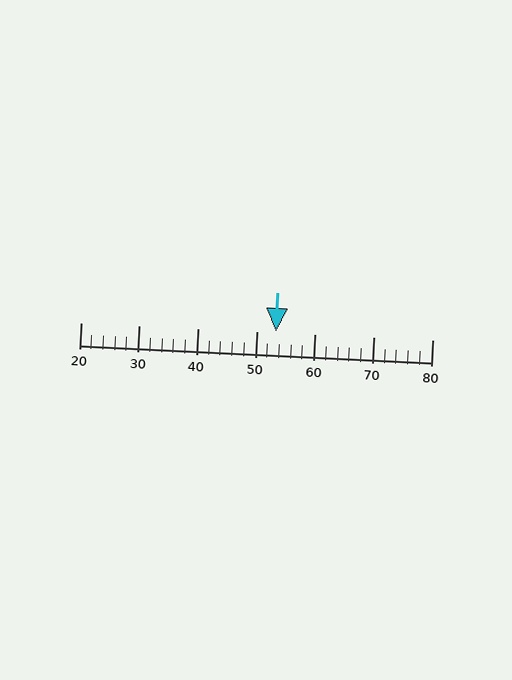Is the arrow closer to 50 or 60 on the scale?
The arrow is closer to 50.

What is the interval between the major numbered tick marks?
The major tick marks are spaced 10 units apart.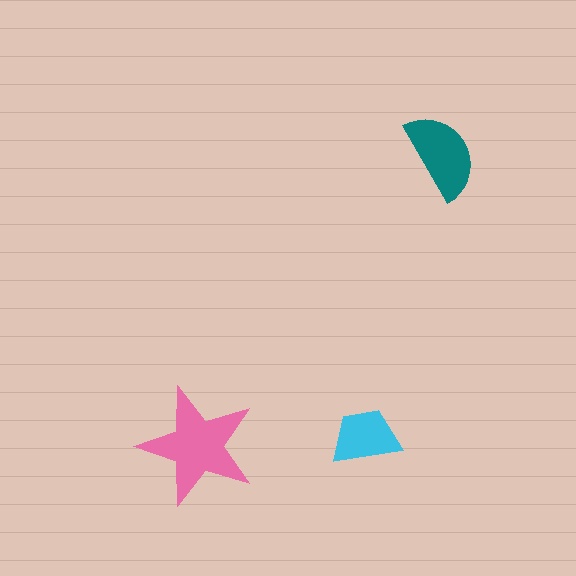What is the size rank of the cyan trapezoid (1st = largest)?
3rd.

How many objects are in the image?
There are 3 objects in the image.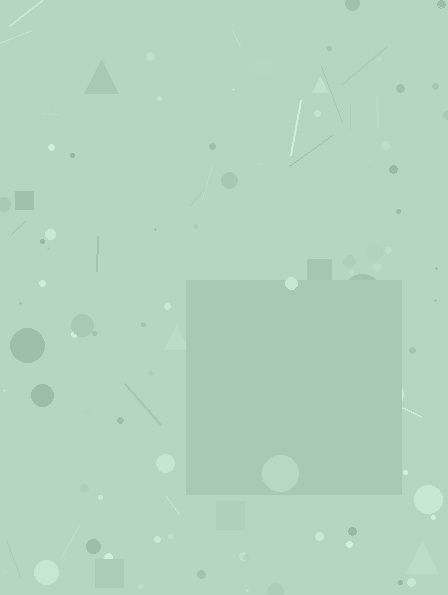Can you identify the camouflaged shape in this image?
The camouflaged shape is a square.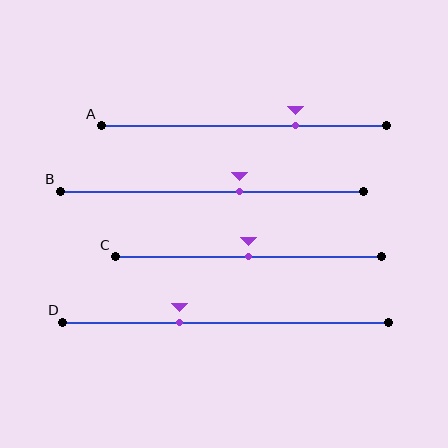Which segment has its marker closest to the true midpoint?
Segment C has its marker closest to the true midpoint.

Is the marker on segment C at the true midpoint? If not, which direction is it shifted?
Yes, the marker on segment C is at the true midpoint.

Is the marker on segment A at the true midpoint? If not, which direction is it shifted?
No, the marker on segment A is shifted to the right by about 18% of the segment length.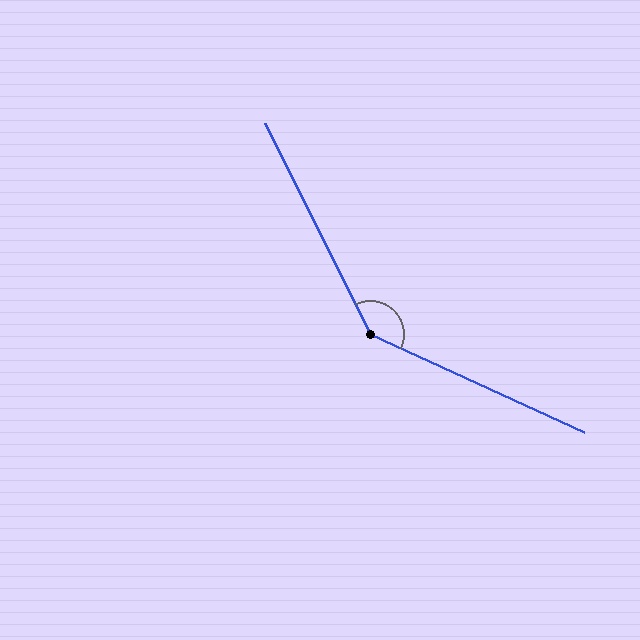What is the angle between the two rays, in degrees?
Approximately 141 degrees.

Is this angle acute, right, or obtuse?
It is obtuse.